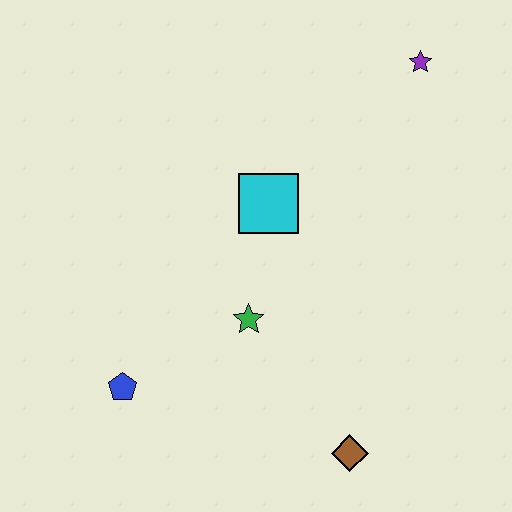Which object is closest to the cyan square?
The green star is closest to the cyan square.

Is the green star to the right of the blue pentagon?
Yes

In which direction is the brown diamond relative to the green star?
The brown diamond is below the green star.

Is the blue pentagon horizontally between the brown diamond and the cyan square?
No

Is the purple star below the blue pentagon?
No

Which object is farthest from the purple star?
The blue pentagon is farthest from the purple star.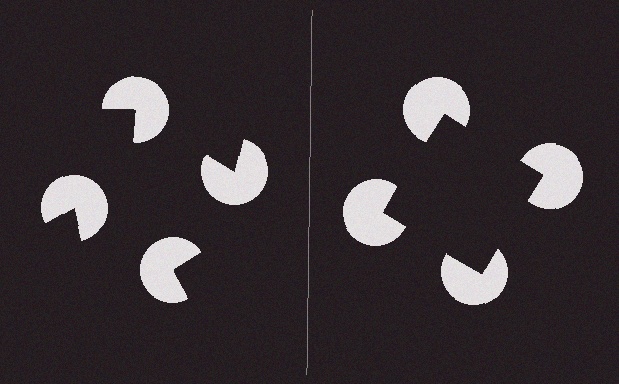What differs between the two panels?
The pac-man discs are positioned identically on both sides; only the wedge orientations differ. On the right they align to a square; on the left they are misaligned.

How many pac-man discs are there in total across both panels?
8 — 4 on each side.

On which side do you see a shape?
An illusory square appears on the right side. On the left side the wedge cuts are rotated, so no coherent shape forms.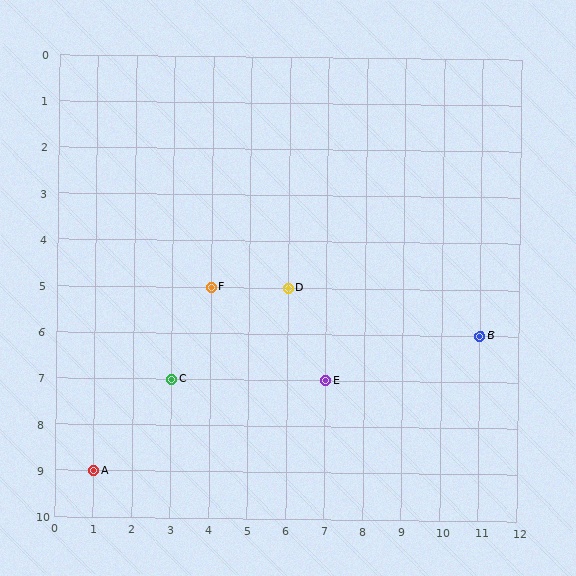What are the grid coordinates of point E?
Point E is at grid coordinates (7, 7).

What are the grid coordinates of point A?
Point A is at grid coordinates (1, 9).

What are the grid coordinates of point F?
Point F is at grid coordinates (4, 5).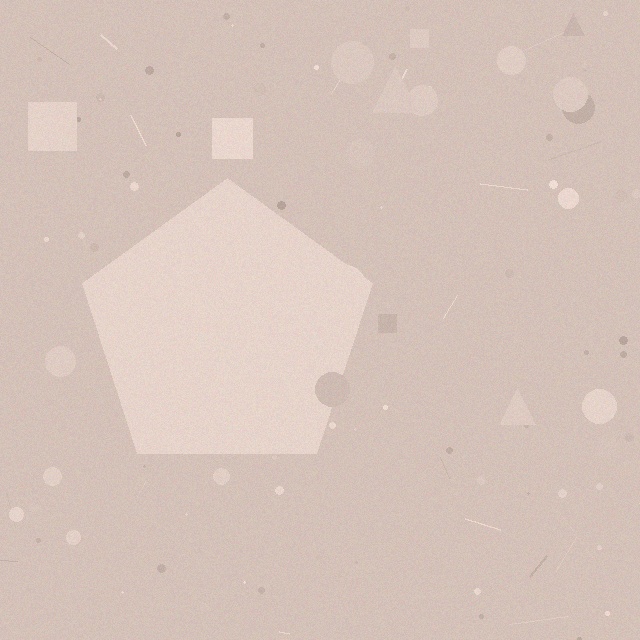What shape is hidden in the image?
A pentagon is hidden in the image.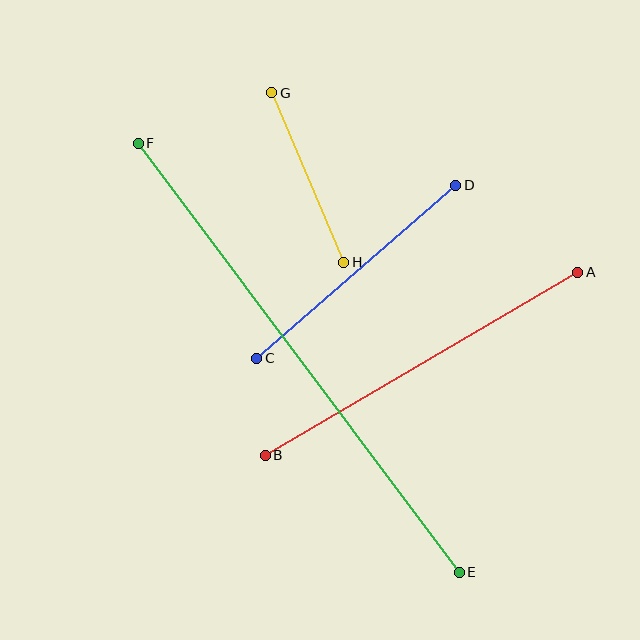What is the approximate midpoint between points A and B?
The midpoint is at approximately (422, 364) pixels.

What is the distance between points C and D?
The distance is approximately 264 pixels.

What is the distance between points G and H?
The distance is approximately 184 pixels.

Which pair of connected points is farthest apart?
Points E and F are farthest apart.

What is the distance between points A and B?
The distance is approximately 362 pixels.